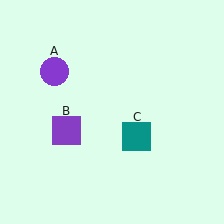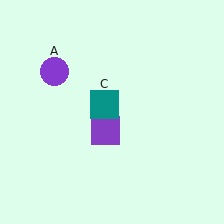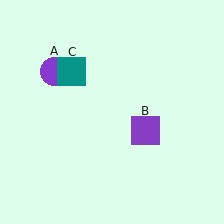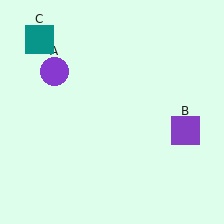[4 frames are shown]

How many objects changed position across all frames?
2 objects changed position: purple square (object B), teal square (object C).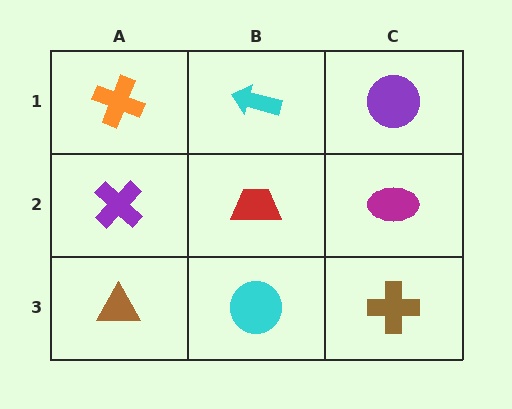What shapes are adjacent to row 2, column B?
A cyan arrow (row 1, column B), a cyan circle (row 3, column B), a purple cross (row 2, column A), a magenta ellipse (row 2, column C).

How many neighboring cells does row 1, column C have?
2.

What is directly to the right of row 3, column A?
A cyan circle.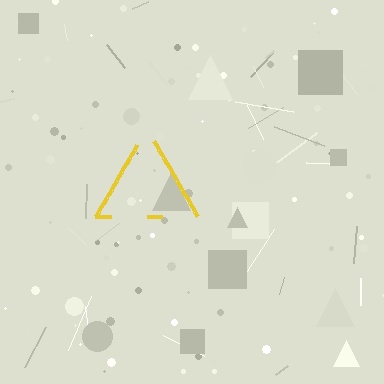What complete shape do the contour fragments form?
The contour fragments form a triangle.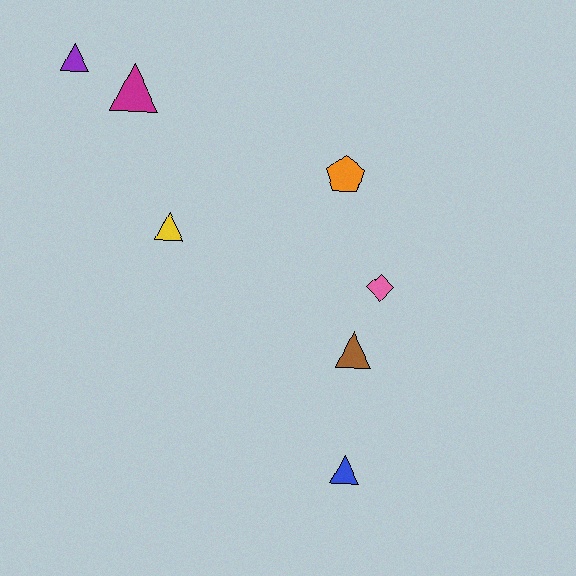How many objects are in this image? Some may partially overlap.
There are 7 objects.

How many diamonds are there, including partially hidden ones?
There is 1 diamond.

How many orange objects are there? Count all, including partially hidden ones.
There is 1 orange object.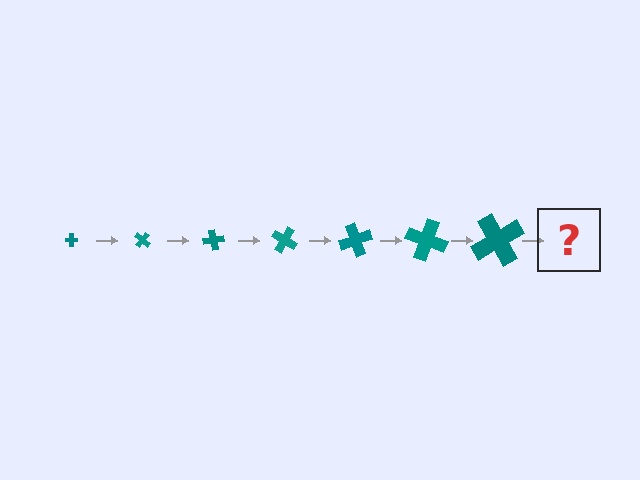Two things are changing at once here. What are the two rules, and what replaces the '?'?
The two rules are that the cross grows larger each step and it rotates 40 degrees each step. The '?' should be a cross, larger than the previous one and rotated 280 degrees from the start.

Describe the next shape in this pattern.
It should be a cross, larger than the previous one and rotated 280 degrees from the start.